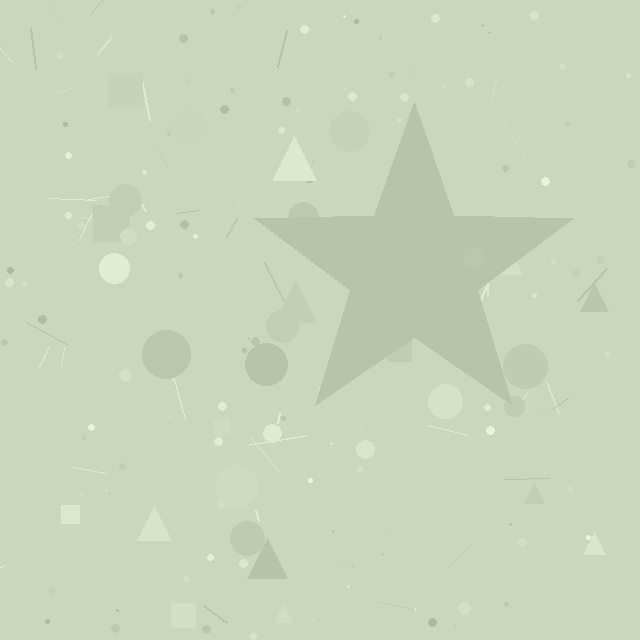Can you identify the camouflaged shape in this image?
The camouflaged shape is a star.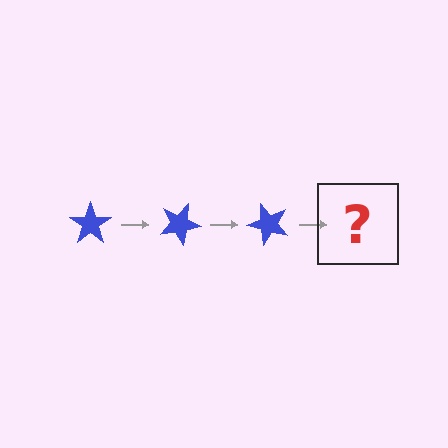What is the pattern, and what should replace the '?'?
The pattern is that the star rotates 25 degrees each step. The '?' should be a blue star rotated 75 degrees.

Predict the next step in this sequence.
The next step is a blue star rotated 75 degrees.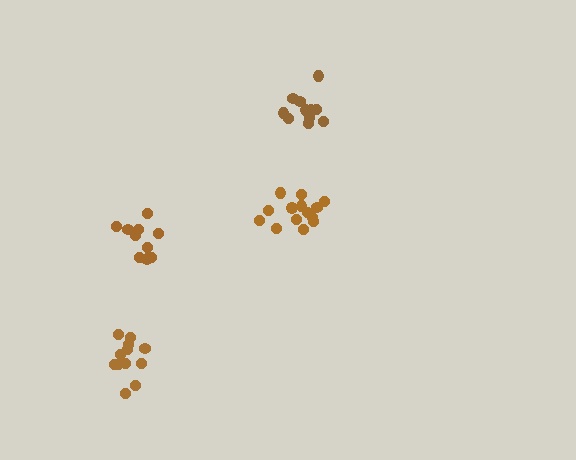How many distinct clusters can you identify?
There are 4 distinct clusters.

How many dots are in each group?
Group 1: 11 dots, Group 2: 10 dots, Group 3: 14 dots, Group 4: 12 dots (47 total).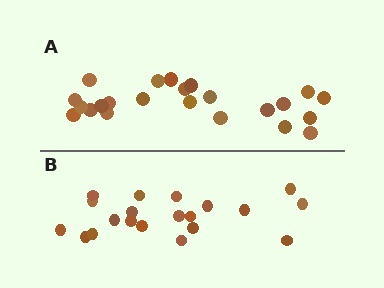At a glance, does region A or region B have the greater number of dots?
Region A (the top region) has more dots.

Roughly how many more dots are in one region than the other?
Region A has just a few more — roughly 2 or 3 more dots than region B.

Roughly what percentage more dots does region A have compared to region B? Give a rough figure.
About 15% more.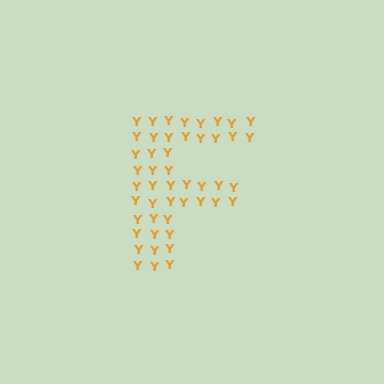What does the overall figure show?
The overall figure shows the letter F.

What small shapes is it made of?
It is made of small letter Y's.